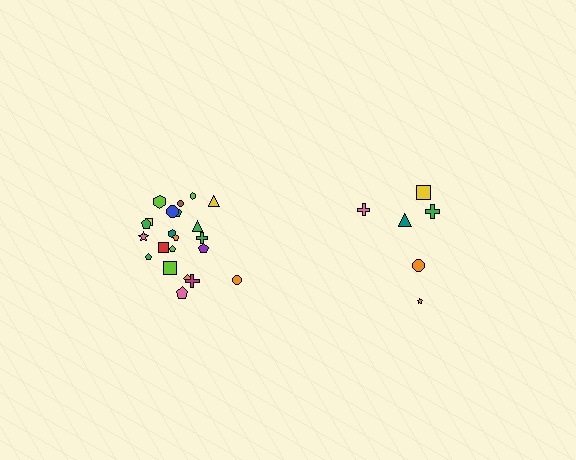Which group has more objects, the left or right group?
The left group.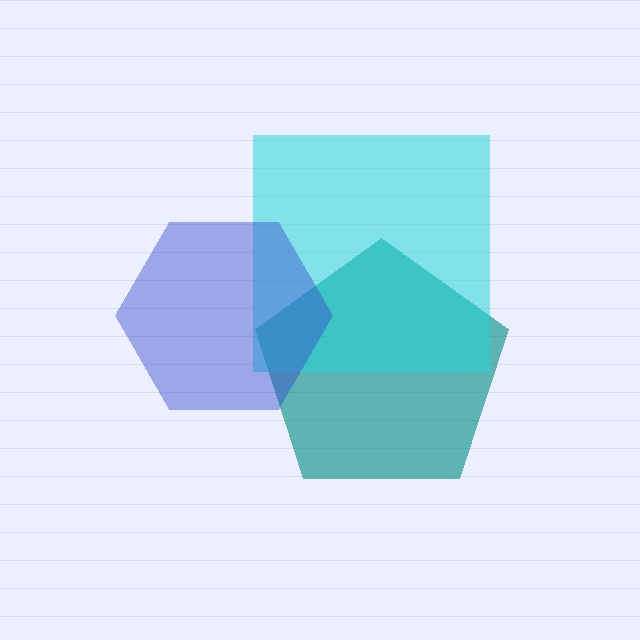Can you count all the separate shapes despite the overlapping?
Yes, there are 3 separate shapes.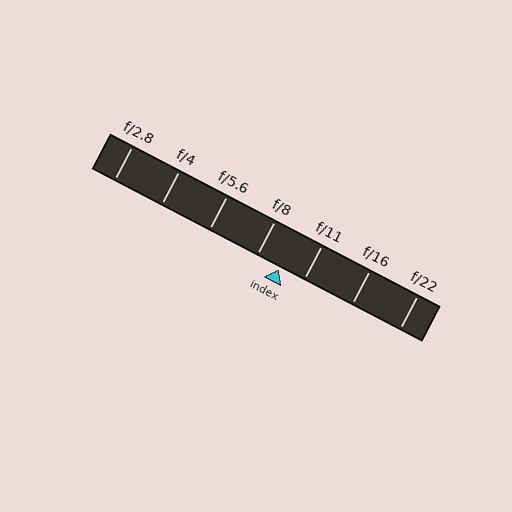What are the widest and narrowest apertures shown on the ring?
The widest aperture shown is f/2.8 and the narrowest is f/22.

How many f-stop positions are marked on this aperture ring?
There are 7 f-stop positions marked.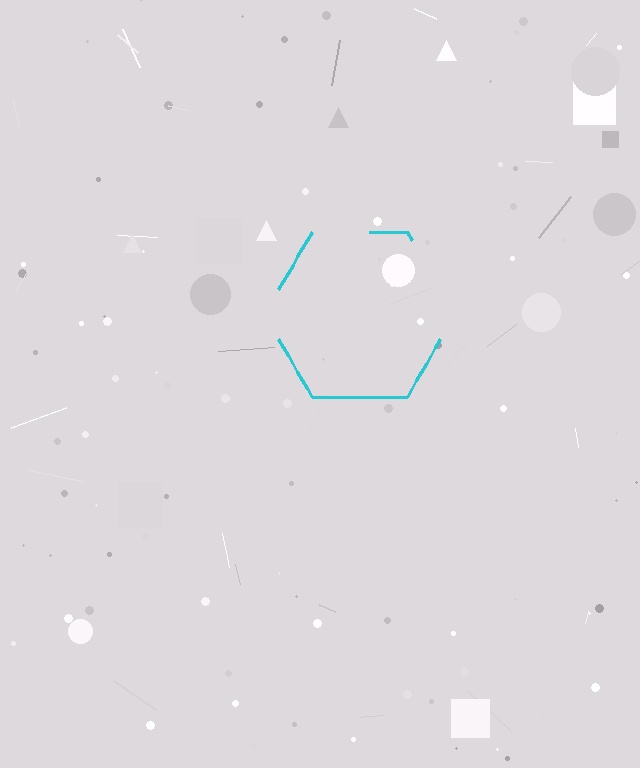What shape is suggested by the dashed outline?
The dashed outline suggests a hexagon.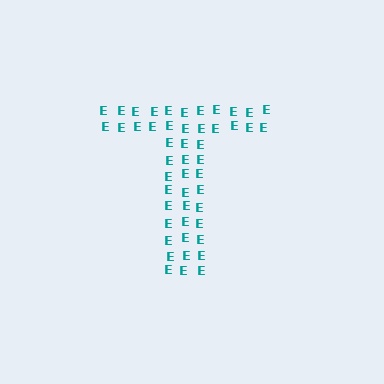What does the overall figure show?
The overall figure shows the letter T.